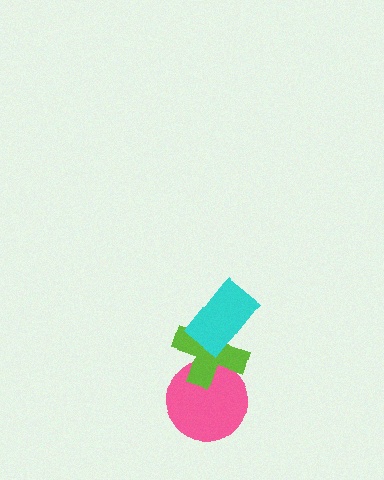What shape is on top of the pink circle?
The lime cross is on top of the pink circle.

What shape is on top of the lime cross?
The cyan rectangle is on top of the lime cross.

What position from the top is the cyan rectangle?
The cyan rectangle is 1st from the top.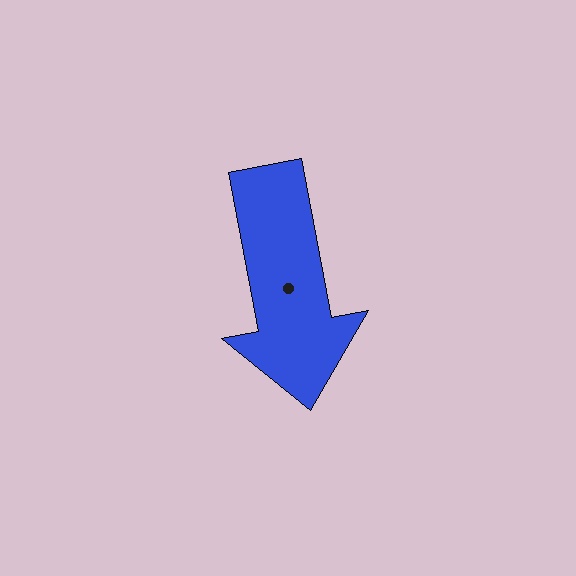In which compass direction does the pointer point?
South.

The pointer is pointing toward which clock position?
Roughly 6 o'clock.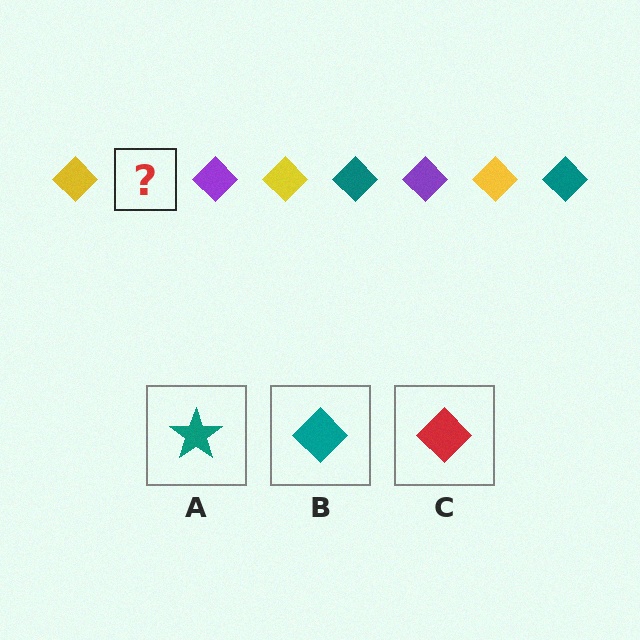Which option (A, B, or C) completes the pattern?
B.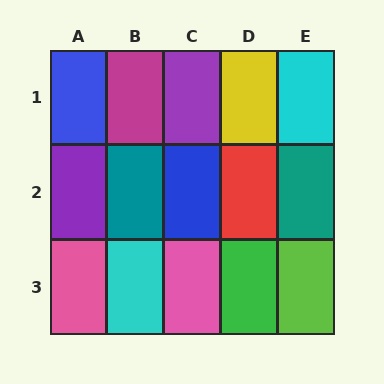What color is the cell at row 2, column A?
Purple.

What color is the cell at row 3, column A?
Pink.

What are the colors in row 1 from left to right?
Blue, magenta, purple, yellow, cyan.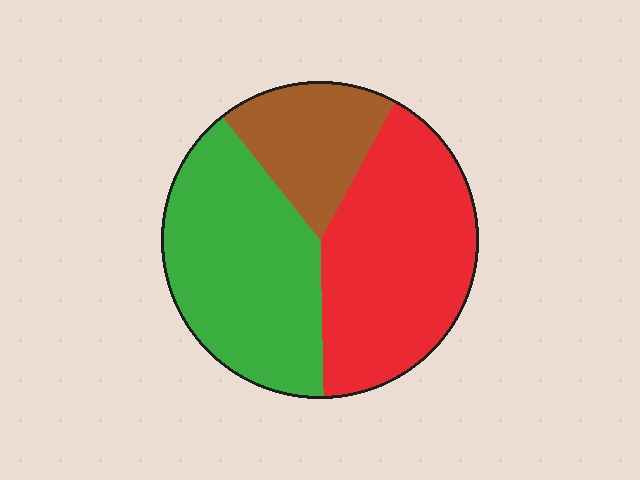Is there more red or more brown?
Red.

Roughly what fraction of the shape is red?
Red covers around 40% of the shape.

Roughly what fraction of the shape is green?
Green takes up between a quarter and a half of the shape.